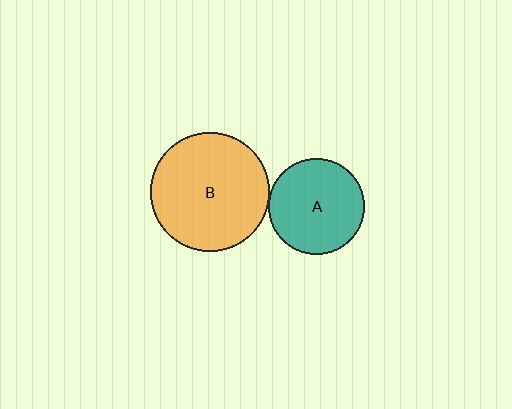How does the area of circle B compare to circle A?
Approximately 1.5 times.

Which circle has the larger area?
Circle B (orange).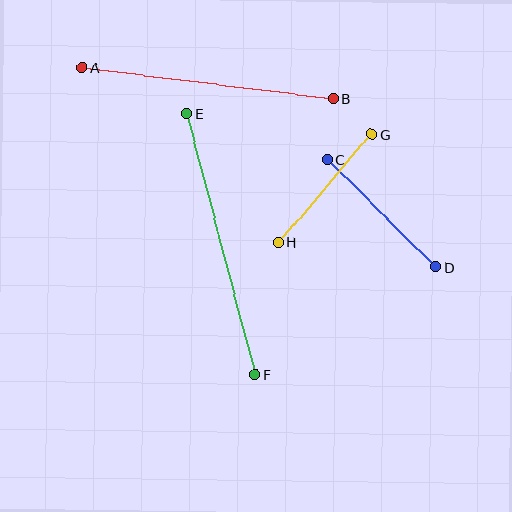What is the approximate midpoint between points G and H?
The midpoint is at approximately (325, 189) pixels.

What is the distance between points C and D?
The distance is approximately 153 pixels.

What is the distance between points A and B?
The distance is approximately 253 pixels.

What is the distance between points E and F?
The distance is approximately 270 pixels.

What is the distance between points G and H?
The distance is approximately 143 pixels.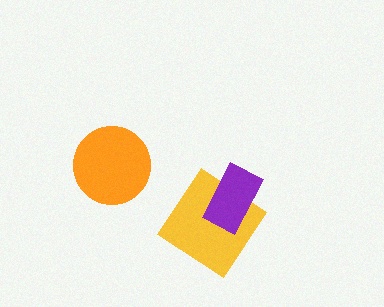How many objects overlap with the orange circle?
0 objects overlap with the orange circle.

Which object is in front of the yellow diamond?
The purple rectangle is in front of the yellow diamond.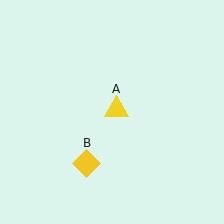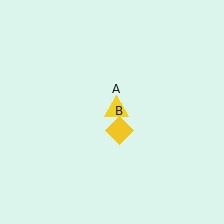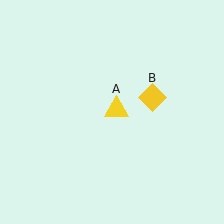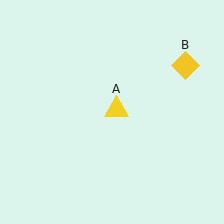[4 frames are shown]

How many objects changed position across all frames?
1 object changed position: yellow diamond (object B).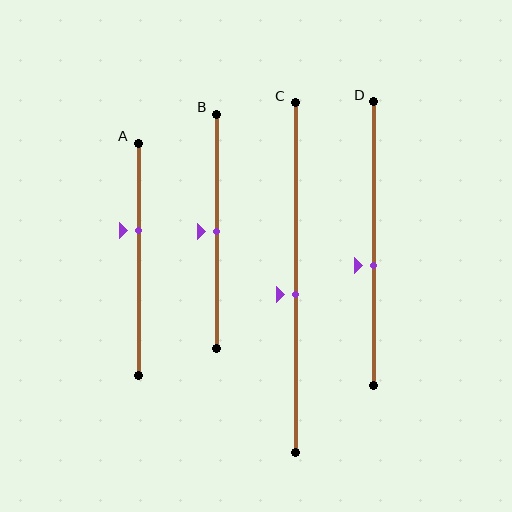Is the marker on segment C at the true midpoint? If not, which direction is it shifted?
No, the marker on segment C is shifted downward by about 5% of the segment length.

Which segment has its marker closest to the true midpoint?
Segment B has its marker closest to the true midpoint.